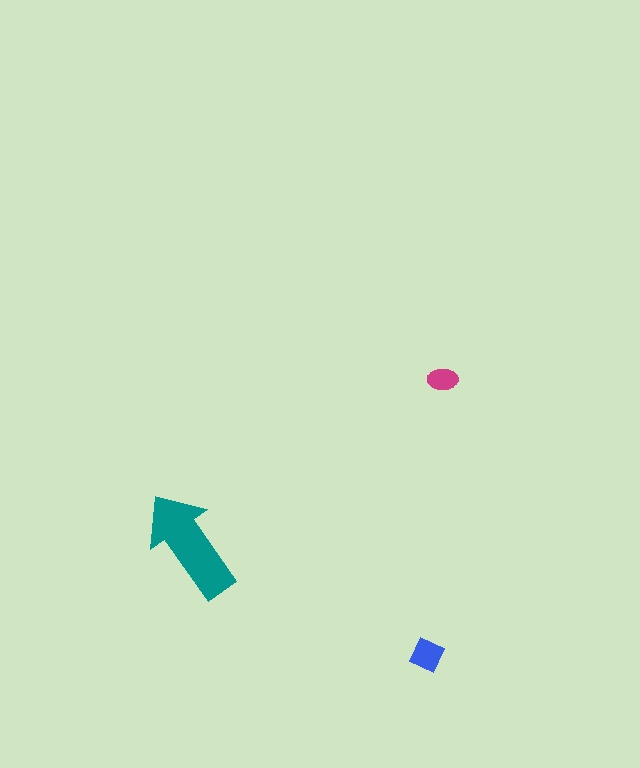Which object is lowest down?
The blue diamond is bottommost.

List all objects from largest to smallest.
The teal arrow, the blue diamond, the magenta ellipse.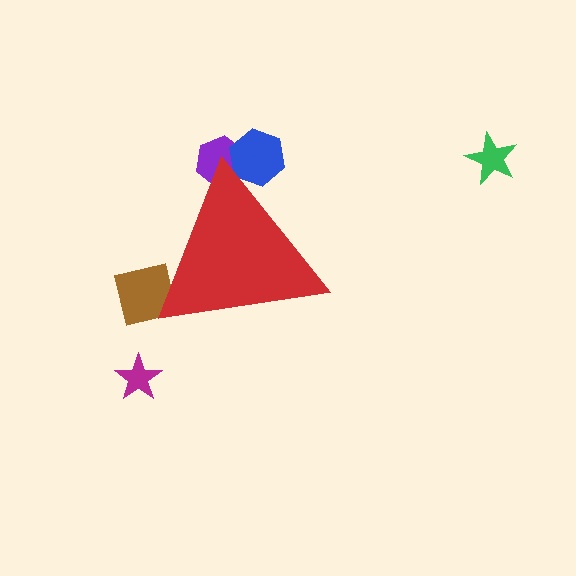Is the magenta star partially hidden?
No, the magenta star is fully visible.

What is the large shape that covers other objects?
A red triangle.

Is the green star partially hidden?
No, the green star is fully visible.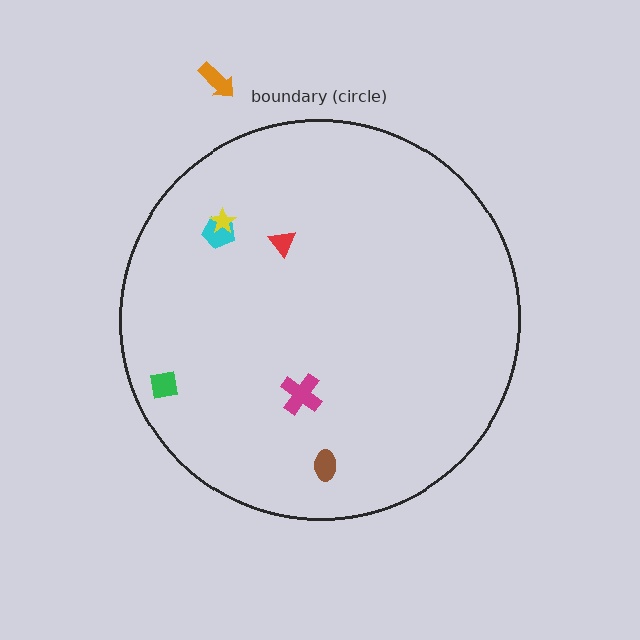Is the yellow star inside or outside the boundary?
Inside.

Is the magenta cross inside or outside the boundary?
Inside.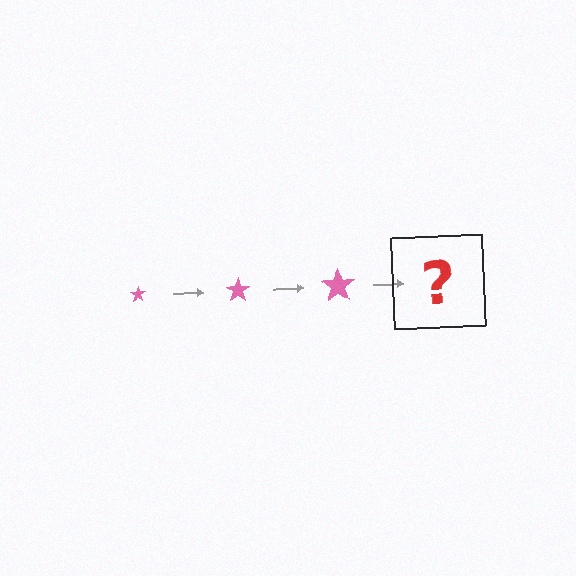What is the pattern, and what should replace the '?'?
The pattern is that the star gets progressively larger each step. The '?' should be a pink star, larger than the previous one.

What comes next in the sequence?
The next element should be a pink star, larger than the previous one.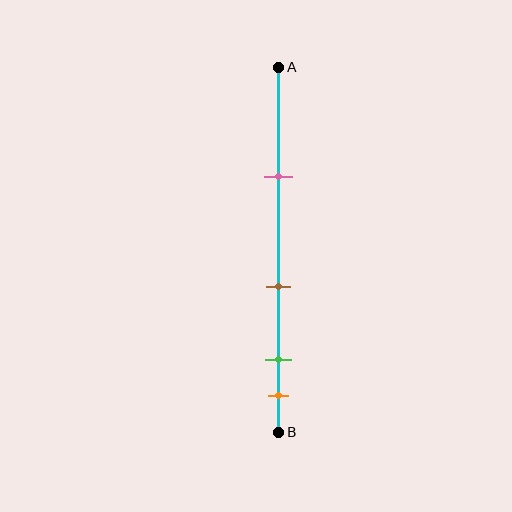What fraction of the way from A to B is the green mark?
The green mark is approximately 80% (0.8) of the way from A to B.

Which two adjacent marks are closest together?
The green and orange marks are the closest adjacent pair.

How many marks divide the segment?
There are 4 marks dividing the segment.